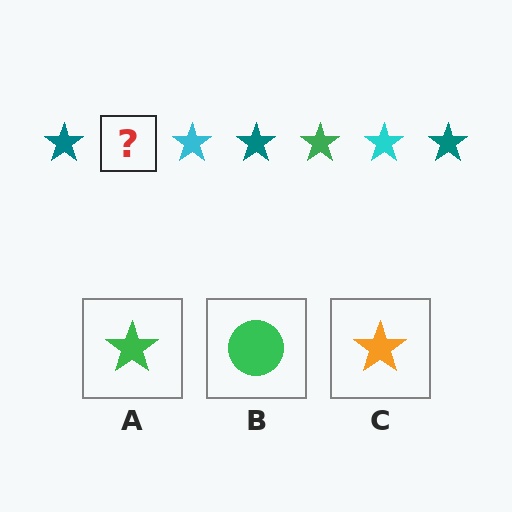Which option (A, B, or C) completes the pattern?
A.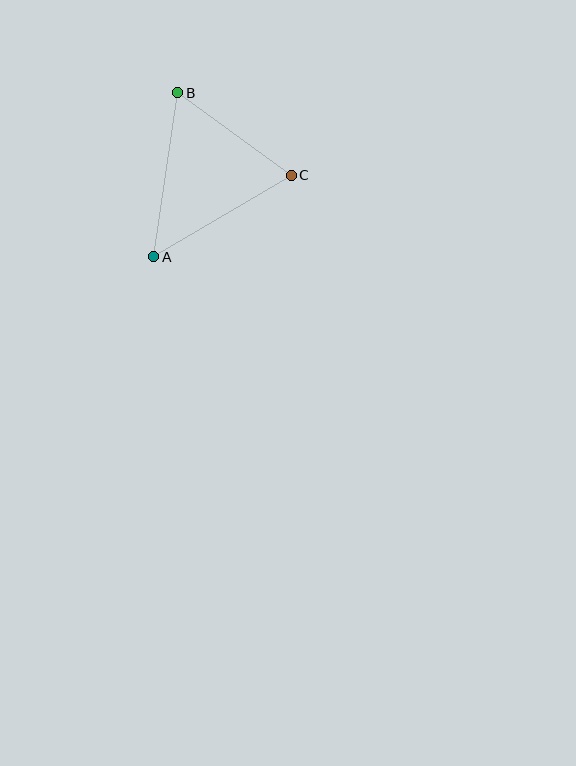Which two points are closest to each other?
Points B and C are closest to each other.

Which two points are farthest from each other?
Points A and B are farthest from each other.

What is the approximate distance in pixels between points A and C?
The distance between A and C is approximately 160 pixels.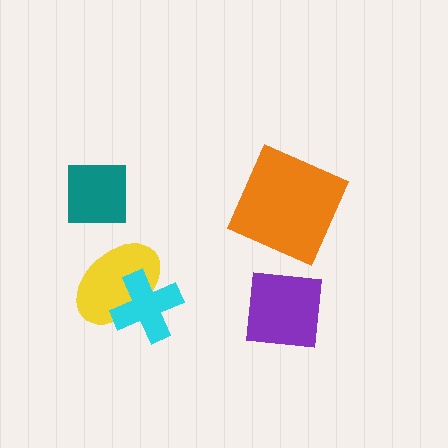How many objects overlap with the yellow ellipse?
1 object overlaps with the yellow ellipse.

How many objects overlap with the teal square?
0 objects overlap with the teal square.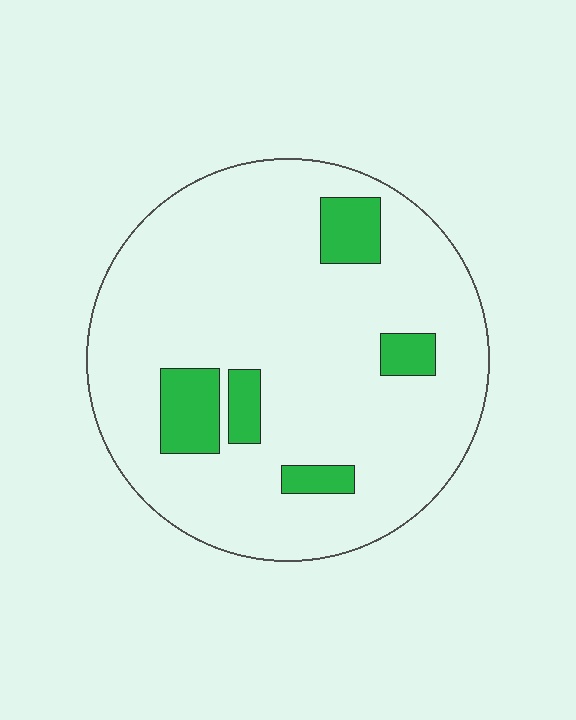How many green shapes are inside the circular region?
5.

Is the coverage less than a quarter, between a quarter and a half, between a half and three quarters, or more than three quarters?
Less than a quarter.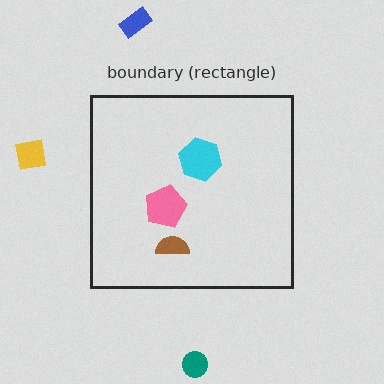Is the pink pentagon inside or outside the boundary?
Inside.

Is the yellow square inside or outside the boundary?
Outside.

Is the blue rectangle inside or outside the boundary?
Outside.